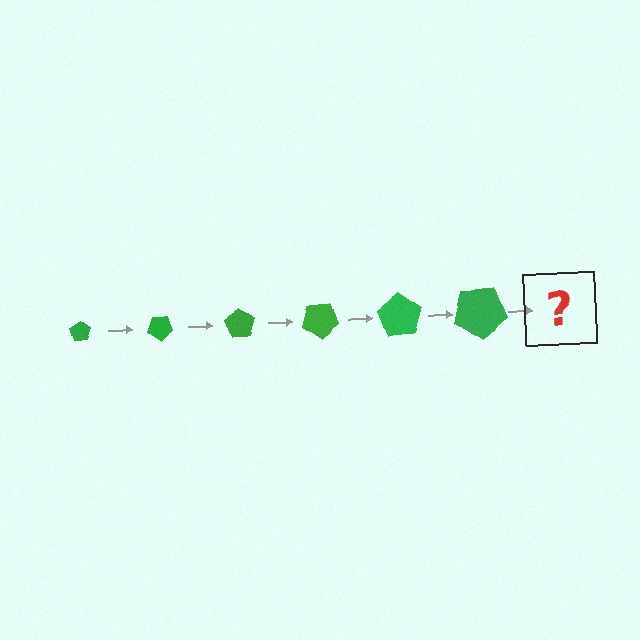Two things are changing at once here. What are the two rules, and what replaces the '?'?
The two rules are that the pentagon grows larger each step and it rotates 35 degrees each step. The '?' should be a pentagon, larger than the previous one and rotated 210 degrees from the start.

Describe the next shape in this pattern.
It should be a pentagon, larger than the previous one and rotated 210 degrees from the start.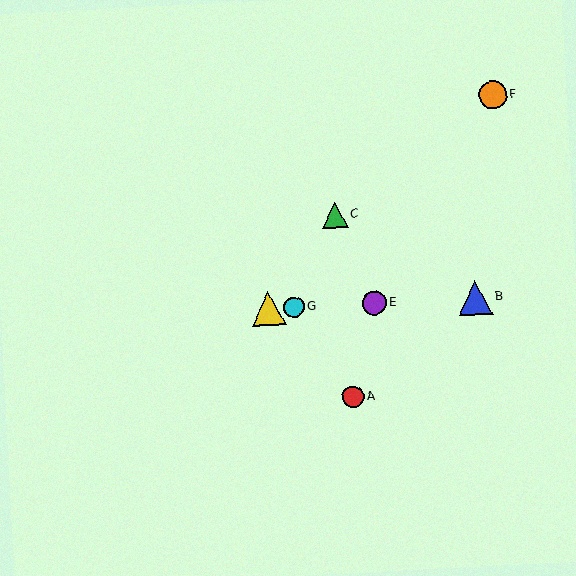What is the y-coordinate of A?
Object A is at y≈397.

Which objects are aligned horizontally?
Objects B, D, E, G are aligned horizontally.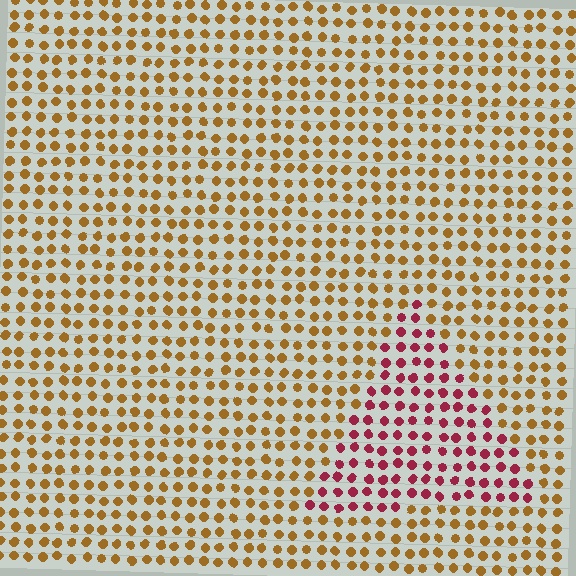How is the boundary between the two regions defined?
The boundary is defined purely by a slight shift in hue (about 53 degrees). Spacing, size, and orientation are identical on both sides.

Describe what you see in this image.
The image is filled with small brown elements in a uniform arrangement. A triangle-shaped region is visible where the elements are tinted to a slightly different hue, forming a subtle color boundary.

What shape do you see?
I see a triangle.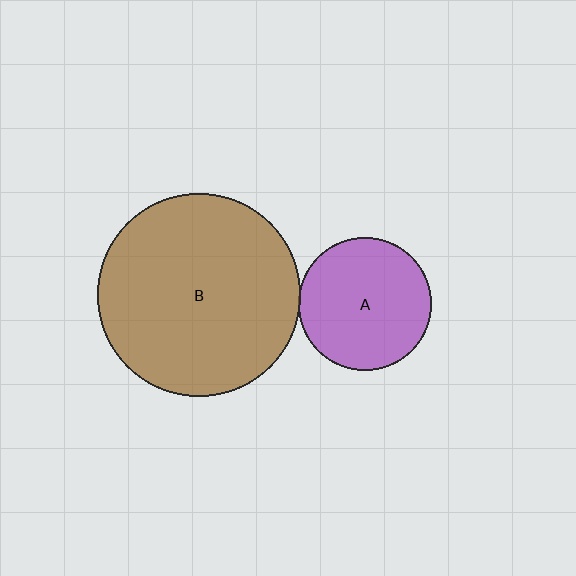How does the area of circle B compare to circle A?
Approximately 2.3 times.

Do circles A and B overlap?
Yes.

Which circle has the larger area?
Circle B (brown).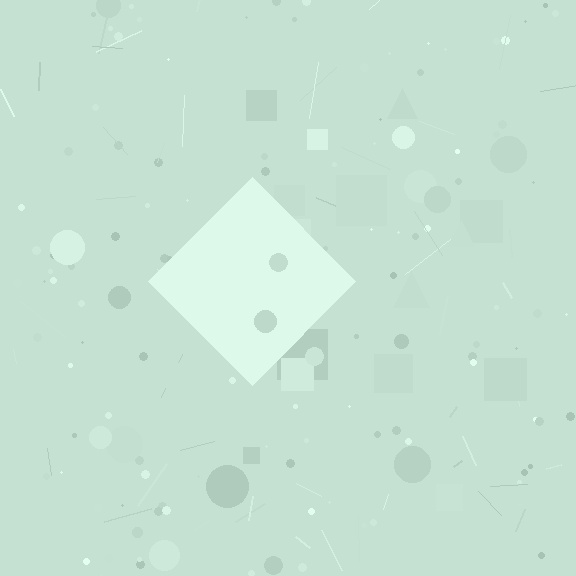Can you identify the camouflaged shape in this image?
The camouflaged shape is a diamond.